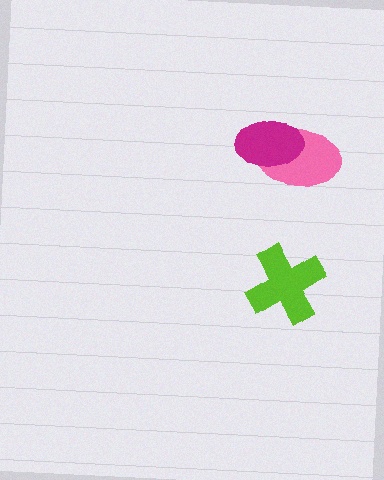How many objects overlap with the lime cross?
0 objects overlap with the lime cross.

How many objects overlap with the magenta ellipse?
1 object overlaps with the magenta ellipse.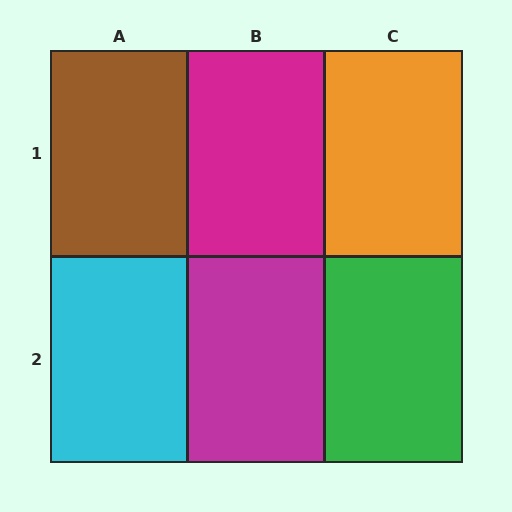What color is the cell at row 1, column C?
Orange.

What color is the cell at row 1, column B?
Magenta.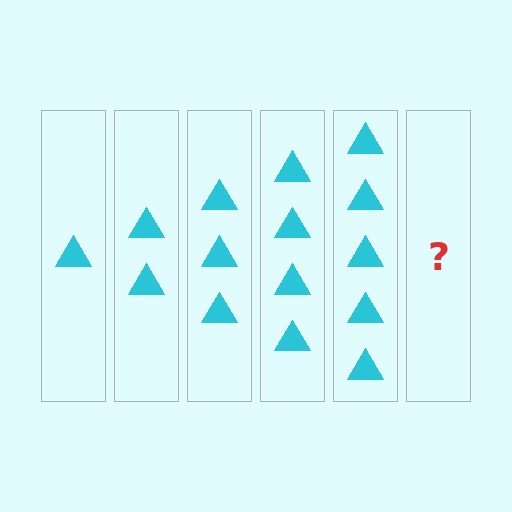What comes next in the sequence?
The next element should be 6 triangles.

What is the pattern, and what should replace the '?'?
The pattern is that each step adds one more triangle. The '?' should be 6 triangles.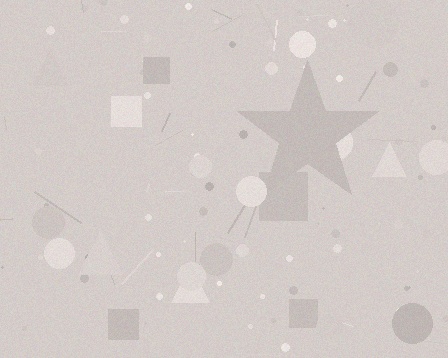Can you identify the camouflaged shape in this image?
The camouflaged shape is a star.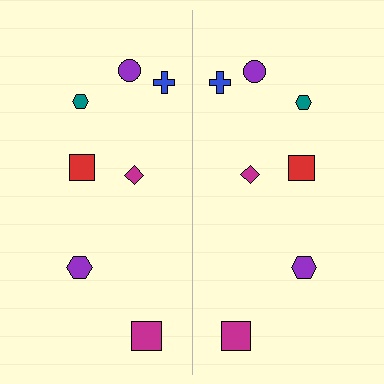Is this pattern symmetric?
Yes, this pattern has bilateral (reflection) symmetry.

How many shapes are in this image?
There are 14 shapes in this image.